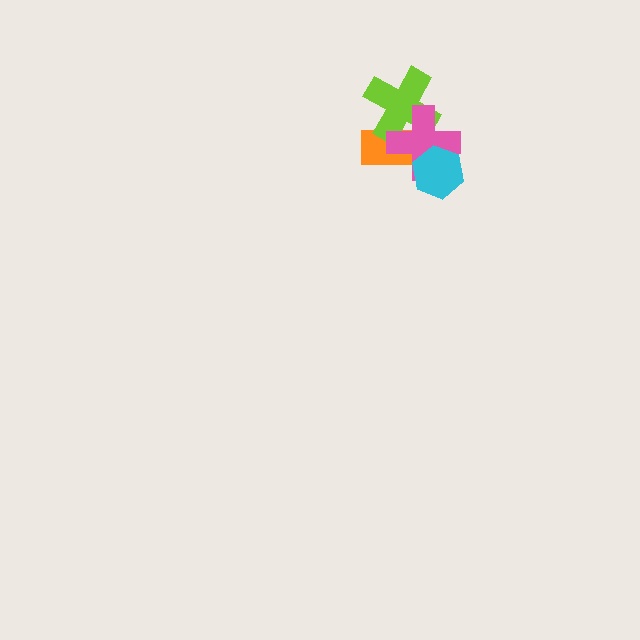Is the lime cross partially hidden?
Yes, it is partially covered by another shape.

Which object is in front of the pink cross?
The cyan hexagon is in front of the pink cross.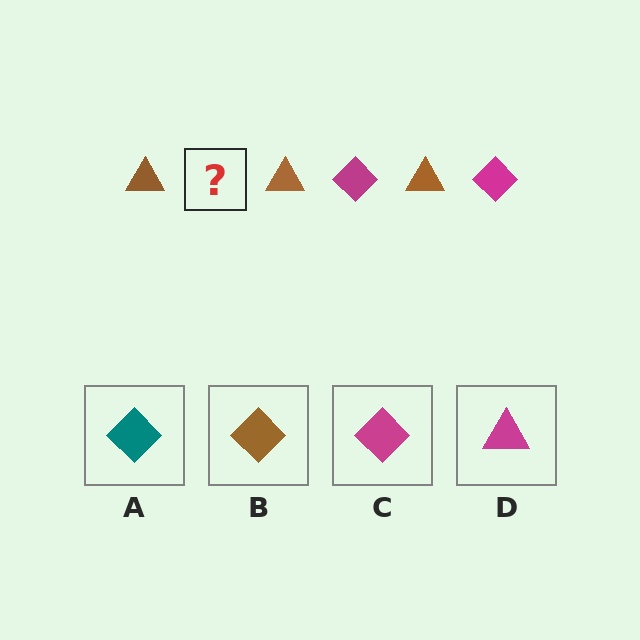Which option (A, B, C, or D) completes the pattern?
C.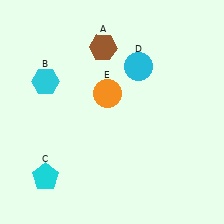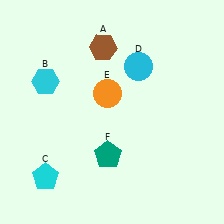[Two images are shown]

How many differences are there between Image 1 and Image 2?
There is 1 difference between the two images.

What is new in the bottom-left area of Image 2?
A teal pentagon (F) was added in the bottom-left area of Image 2.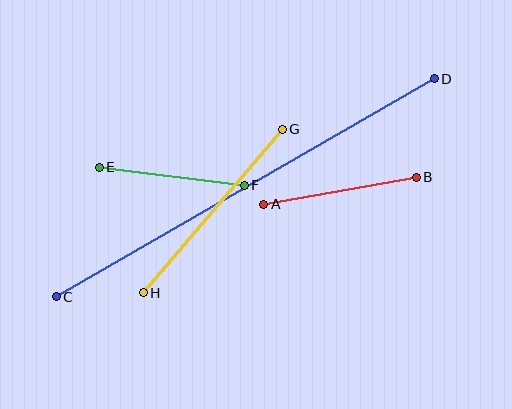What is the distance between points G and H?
The distance is approximately 214 pixels.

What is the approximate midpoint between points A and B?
The midpoint is at approximately (340, 191) pixels.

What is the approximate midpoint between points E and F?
The midpoint is at approximately (172, 176) pixels.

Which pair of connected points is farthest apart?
Points C and D are farthest apart.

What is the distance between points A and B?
The distance is approximately 155 pixels.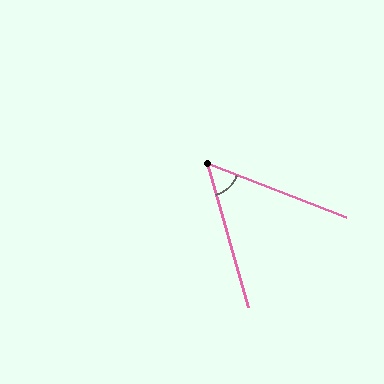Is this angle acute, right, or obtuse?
It is acute.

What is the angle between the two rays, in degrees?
Approximately 53 degrees.